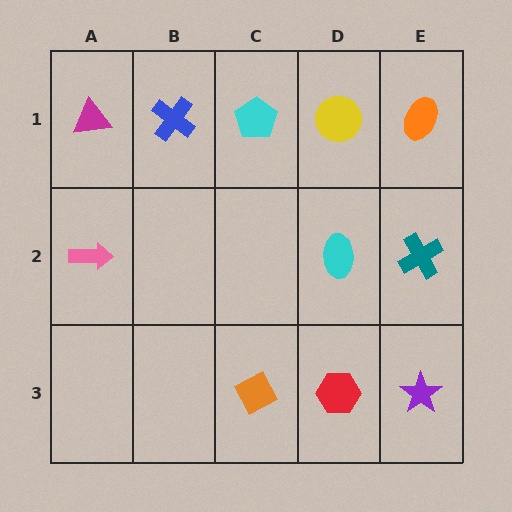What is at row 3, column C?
An orange diamond.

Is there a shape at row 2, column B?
No, that cell is empty.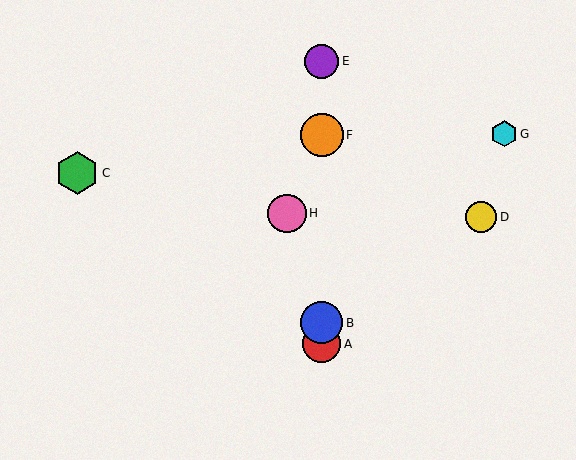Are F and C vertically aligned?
No, F is at x≈322 and C is at x≈77.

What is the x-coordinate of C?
Object C is at x≈77.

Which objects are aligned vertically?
Objects A, B, E, F are aligned vertically.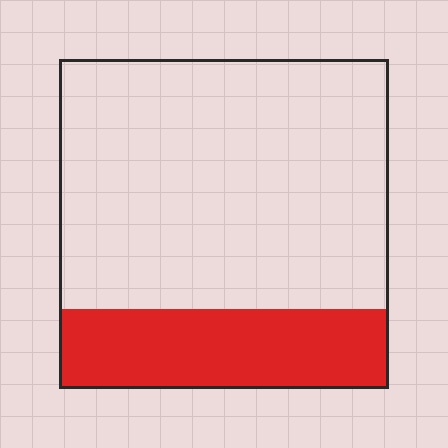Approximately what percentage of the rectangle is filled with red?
Approximately 25%.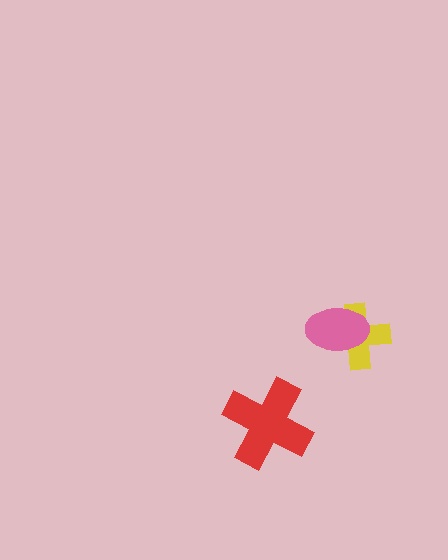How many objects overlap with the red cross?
0 objects overlap with the red cross.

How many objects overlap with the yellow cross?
1 object overlaps with the yellow cross.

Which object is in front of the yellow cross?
The pink ellipse is in front of the yellow cross.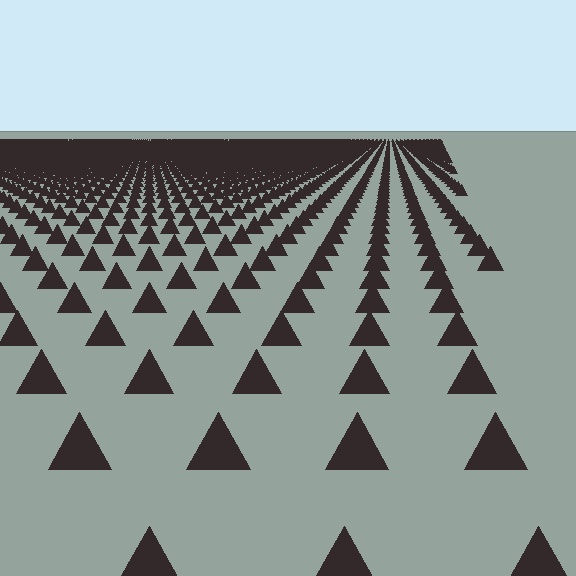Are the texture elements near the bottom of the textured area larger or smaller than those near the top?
Larger. Near the bottom, elements are closer to the viewer and appear at a bigger on-screen size.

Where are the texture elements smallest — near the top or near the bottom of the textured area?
Near the top.